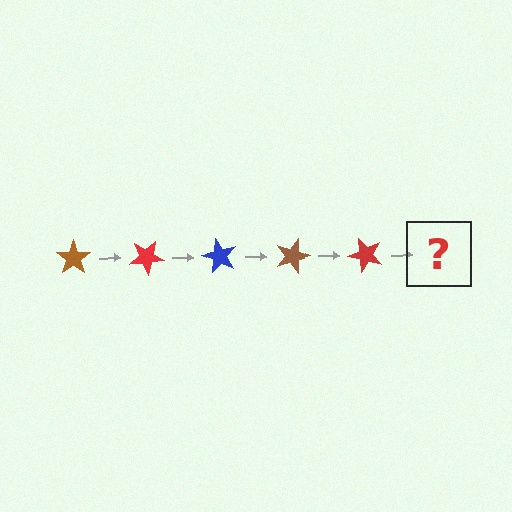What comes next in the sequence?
The next element should be a blue star, rotated 150 degrees from the start.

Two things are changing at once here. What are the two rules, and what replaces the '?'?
The two rules are that it rotates 30 degrees each step and the color cycles through brown, red, and blue. The '?' should be a blue star, rotated 150 degrees from the start.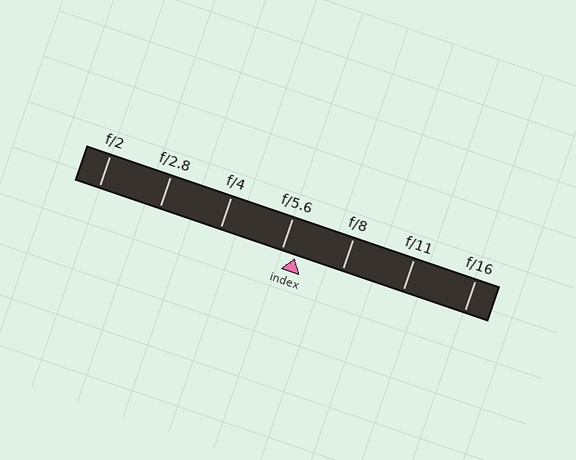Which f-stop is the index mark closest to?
The index mark is closest to f/5.6.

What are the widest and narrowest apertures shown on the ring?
The widest aperture shown is f/2 and the narrowest is f/16.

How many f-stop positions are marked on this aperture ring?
There are 7 f-stop positions marked.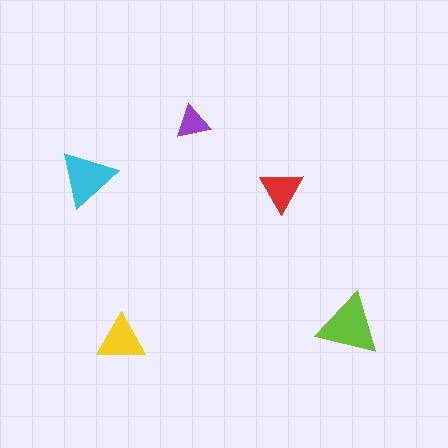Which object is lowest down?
The yellow triangle is bottommost.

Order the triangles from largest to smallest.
the lime one, the cyan one, the yellow one, the red one, the purple one.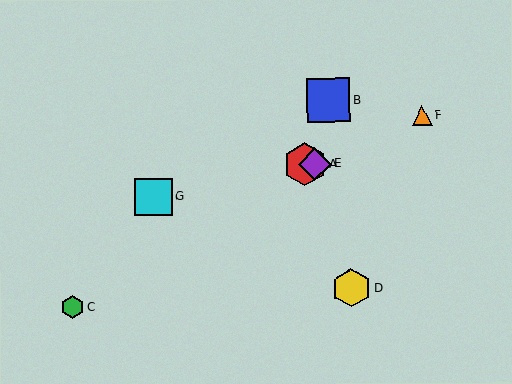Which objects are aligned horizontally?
Objects A, E are aligned horizontally.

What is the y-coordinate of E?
Object E is at y≈164.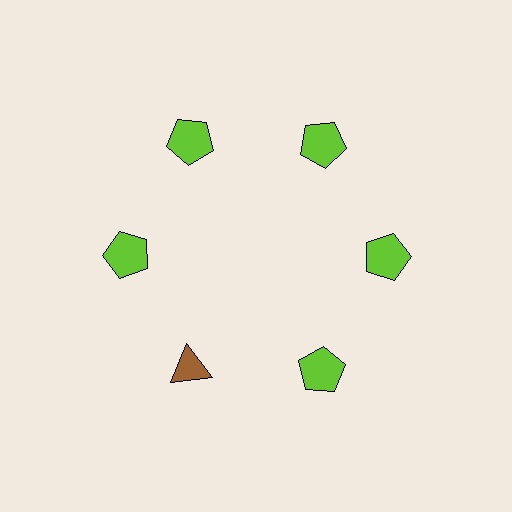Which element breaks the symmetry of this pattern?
The brown triangle at roughly the 7 o'clock position breaks the symmetry. All other shapes are lime pentagons.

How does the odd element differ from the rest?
It differs in both color (brown instead of lime) and shape (triangle instead of pentagon).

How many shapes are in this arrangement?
There are 6 shapes arranged in a ring pattern.